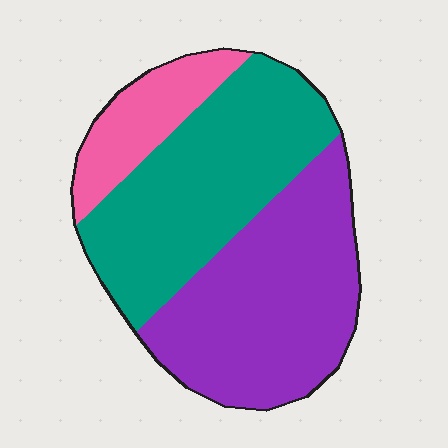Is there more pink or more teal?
Teal.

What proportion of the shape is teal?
Teal takes up about two fifths (2/5) of the shape.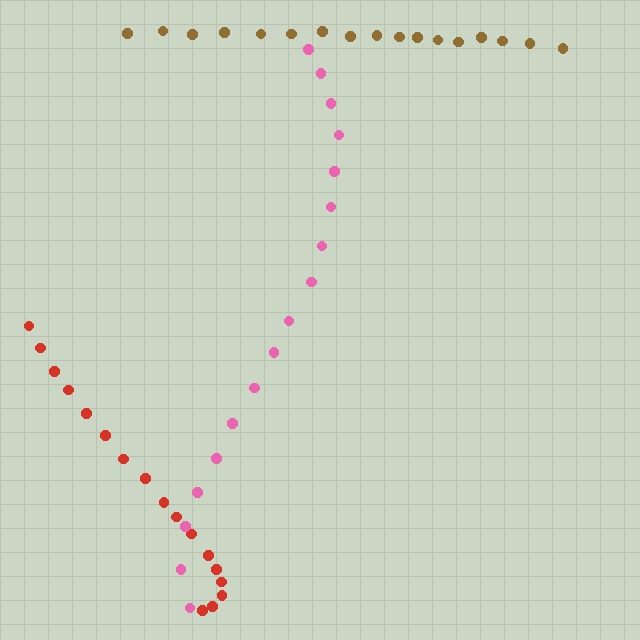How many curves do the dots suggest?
There are 3 distinct paths.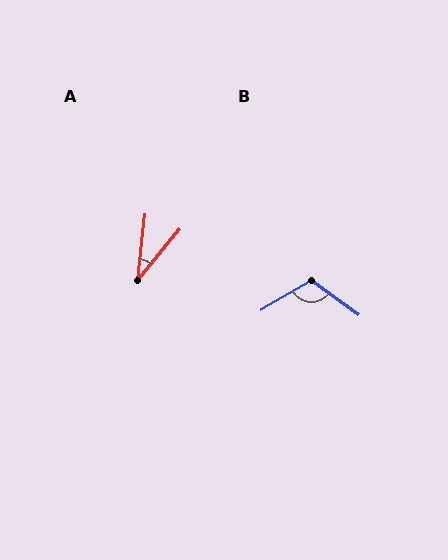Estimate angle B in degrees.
Approximately 114 degrees.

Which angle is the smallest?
A, at approximately 33 degrees.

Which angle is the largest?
B, at approximately 114 degrees.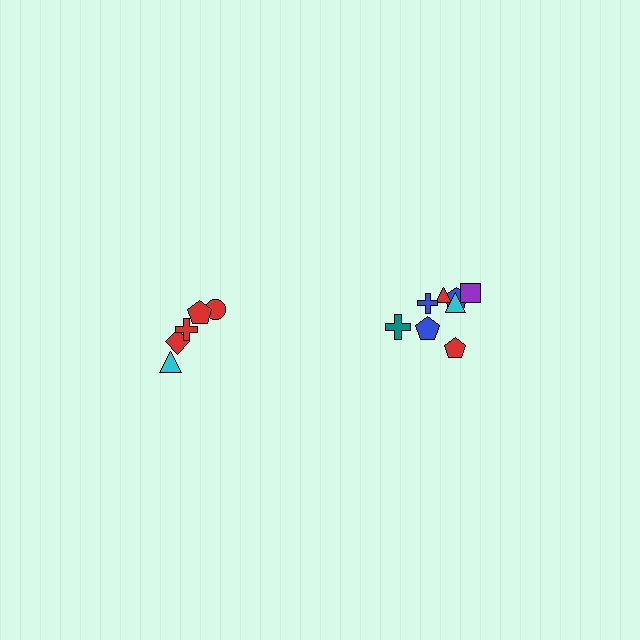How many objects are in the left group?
There are 5 objects.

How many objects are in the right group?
There are 8 objects.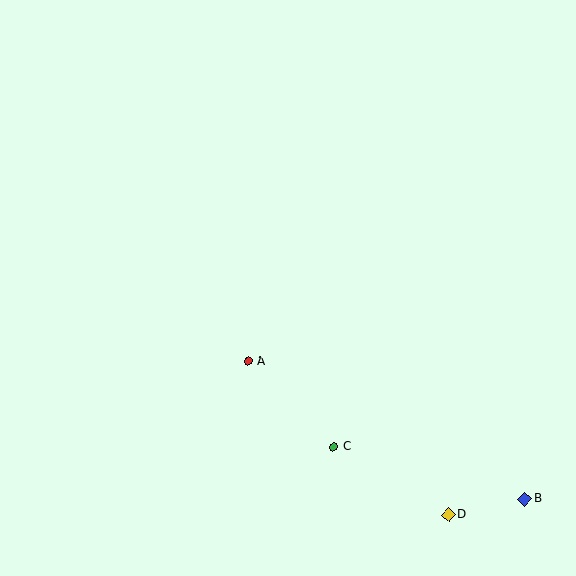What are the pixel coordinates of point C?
Point C is at (333, 447).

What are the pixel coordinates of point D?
Point D is at (448, 515).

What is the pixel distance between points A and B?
The distance between A and B is 309 pixels.